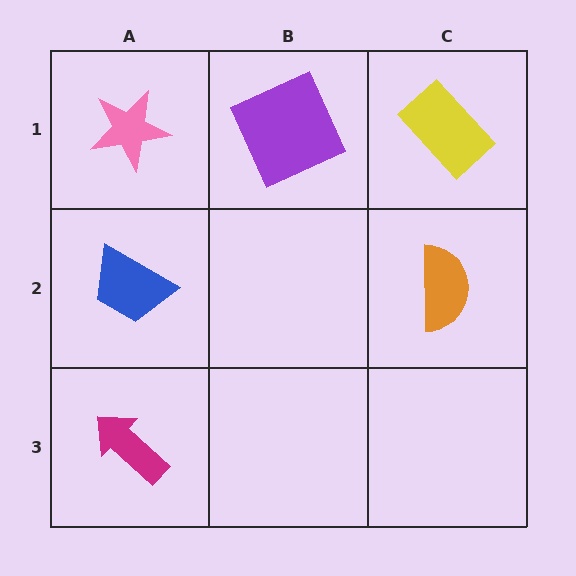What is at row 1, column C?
A yellow rectangle.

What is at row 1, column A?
A pink star.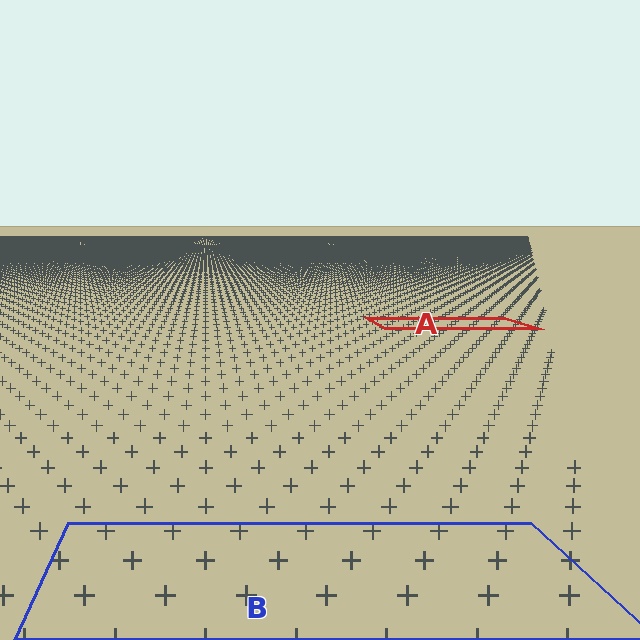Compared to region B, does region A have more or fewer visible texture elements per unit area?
Region A has more texture elements per unit area — they are packed more densely because it is farther away.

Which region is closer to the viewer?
Region B is closer. The texture elements there are larger and more spread out.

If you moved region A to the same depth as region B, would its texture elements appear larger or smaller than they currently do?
They would appear larger. At a closer depth, the same texture elements are projected at a bigger on-screen size.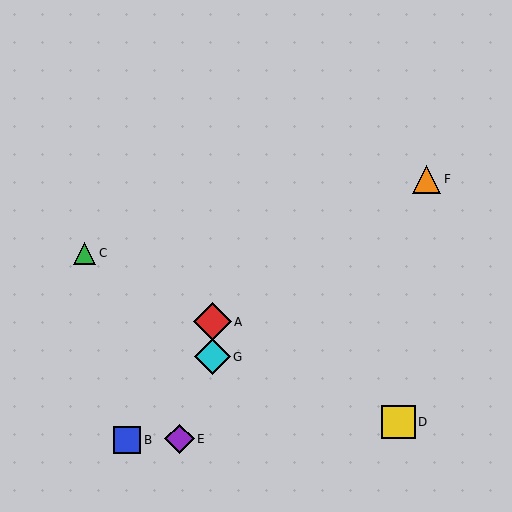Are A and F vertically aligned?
No, A is at x≈213 and F is at x≈427.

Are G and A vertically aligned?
Yes, both are at x≈213.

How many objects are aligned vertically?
2 objects (A, G) are aligned vertically.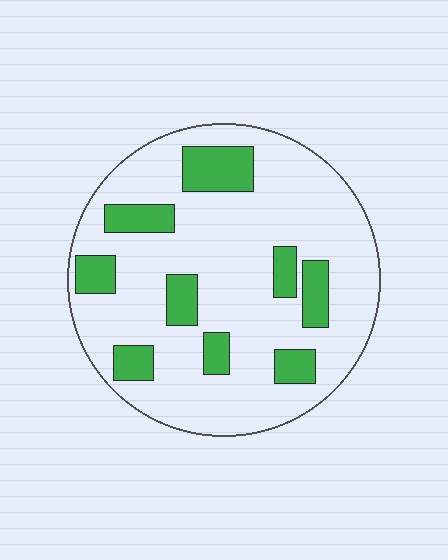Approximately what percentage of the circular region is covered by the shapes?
Approximately 20%.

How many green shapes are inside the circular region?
9.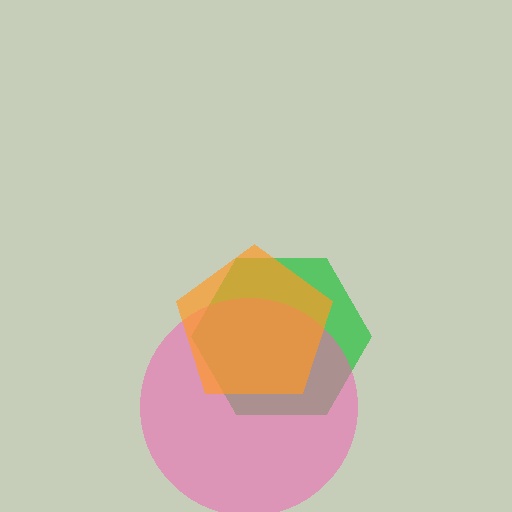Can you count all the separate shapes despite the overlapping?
Yes, there are 3 separate shapes.